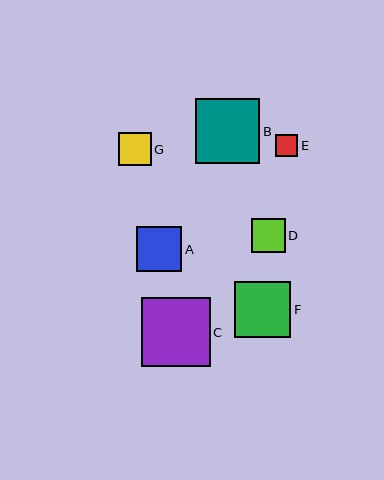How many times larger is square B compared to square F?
Square B is approximately 1.1 times the size of square F.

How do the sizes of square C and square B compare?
Square C and square B are approximately the same size.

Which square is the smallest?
Square E is the smallest with a size of approximately 22 pixels.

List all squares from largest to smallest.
From largest to smallest: C, B, F, A, D, G, E.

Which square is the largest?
Square C is the largest with a size of approximately 69 pixels.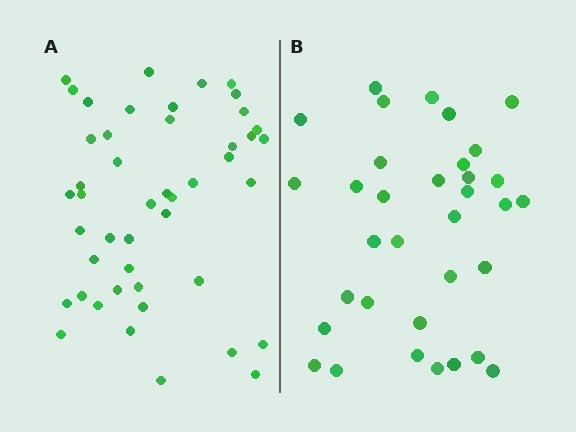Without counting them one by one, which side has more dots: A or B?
Region A (the left region) has more dots.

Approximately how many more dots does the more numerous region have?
Region A has roughly 12 or so more dots than region B.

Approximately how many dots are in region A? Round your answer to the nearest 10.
About 50 dots. (The exact count is 46, which rounds to 50.)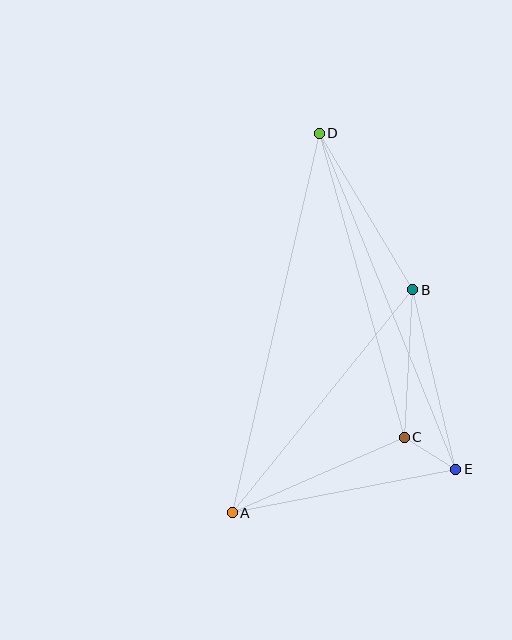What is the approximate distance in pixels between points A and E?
The distance between A and E is approximately 228 pixels.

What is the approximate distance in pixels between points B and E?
The distance between B and E is approximately 185 pixels.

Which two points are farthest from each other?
Points A and D are farthest from each other.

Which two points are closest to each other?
Points C and E are closest to each other.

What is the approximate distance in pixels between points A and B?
The distance between A and B is approximately 287 pixels.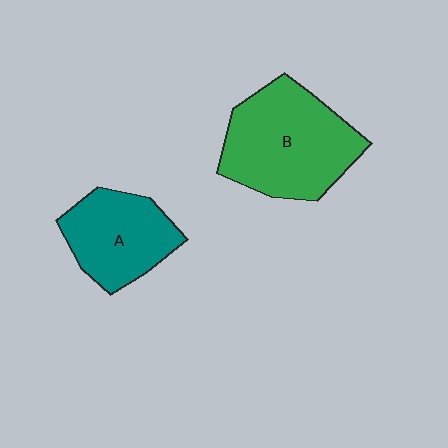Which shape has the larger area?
Shape B (green).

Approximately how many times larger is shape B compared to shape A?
Approximately 1.5 times.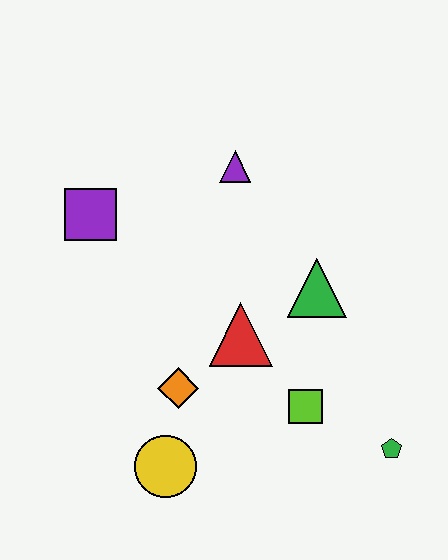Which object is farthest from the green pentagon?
The purple square is farthest from the green pentagon.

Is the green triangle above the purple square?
No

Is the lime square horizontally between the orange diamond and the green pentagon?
Yes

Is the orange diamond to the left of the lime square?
Yes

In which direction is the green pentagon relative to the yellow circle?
The green pentagon is to the right of the yellow circle.